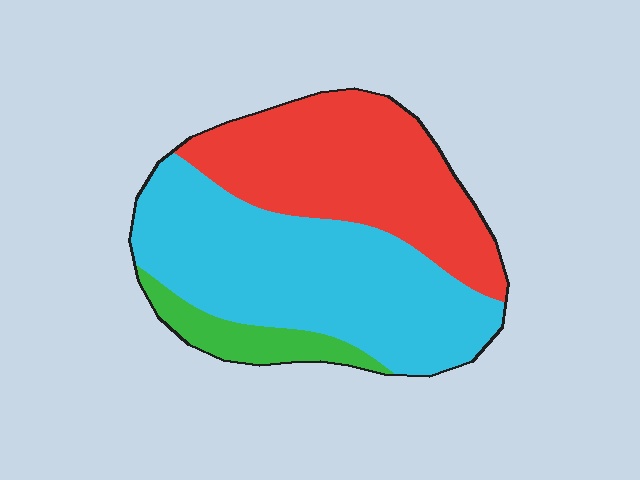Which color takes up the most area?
Cyan, at roughly 50%.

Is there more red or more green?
Red.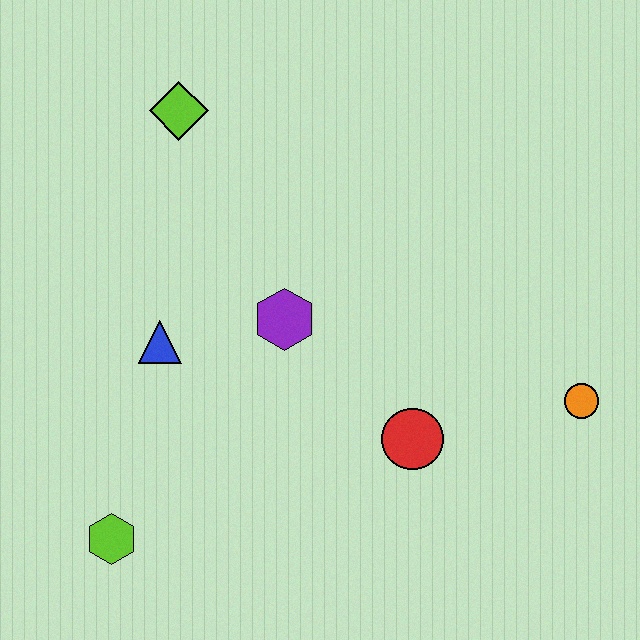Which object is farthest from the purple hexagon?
The orange circle is farthest from the purple hexagon.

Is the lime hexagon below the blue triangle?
Yes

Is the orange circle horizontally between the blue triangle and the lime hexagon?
No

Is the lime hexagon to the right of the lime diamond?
No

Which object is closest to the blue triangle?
The purple hexagon is closest to the blue triangle.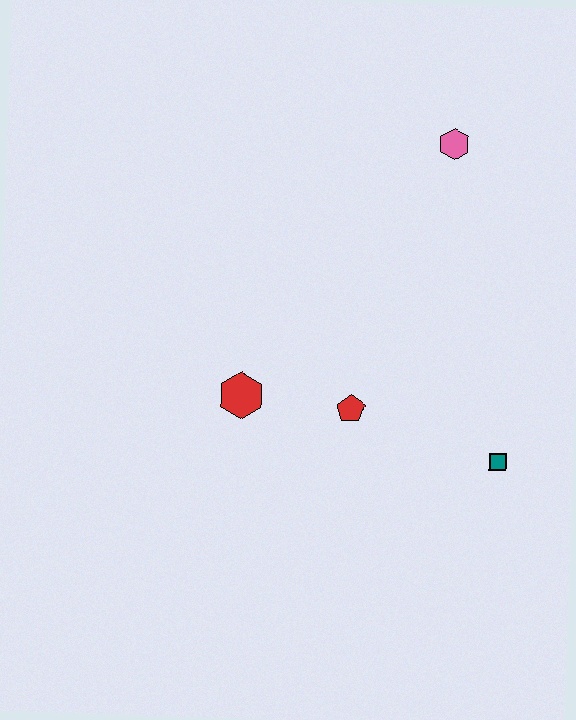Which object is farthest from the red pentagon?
The pink hexagon is farthest from the red pentagon.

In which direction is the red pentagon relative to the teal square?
The red pentagon is to the left of the teal square.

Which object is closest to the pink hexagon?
The red pentagon is closest to the pink hexagon.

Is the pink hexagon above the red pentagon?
Yes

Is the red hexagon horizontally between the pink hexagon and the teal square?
No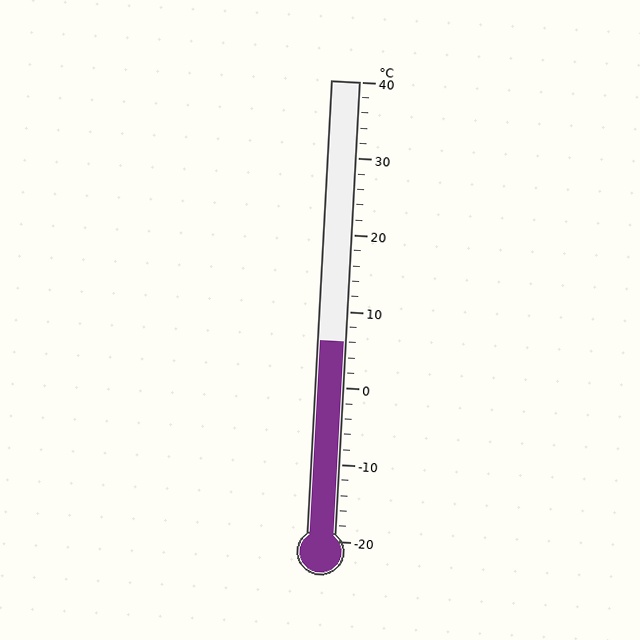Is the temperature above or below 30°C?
The temperature is below 30°C.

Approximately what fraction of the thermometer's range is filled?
The thermometer is filled to approximately 45% of its range.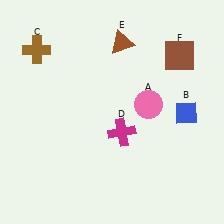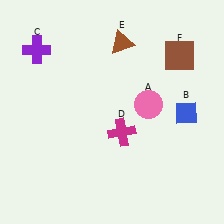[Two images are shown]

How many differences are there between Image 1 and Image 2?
There is 1 difference between the two images.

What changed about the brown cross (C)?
In Image 1, C is brown. In Image 2, it changed to purple.